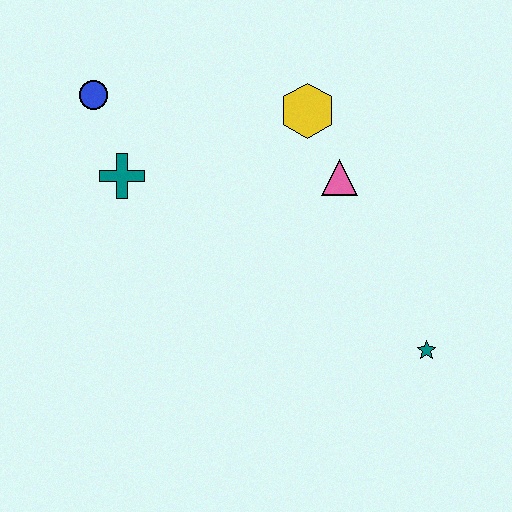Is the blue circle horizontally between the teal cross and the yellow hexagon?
No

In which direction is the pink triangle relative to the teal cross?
The pink triangle is to the right of the teal cross.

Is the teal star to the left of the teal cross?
No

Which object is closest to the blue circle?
The teal cross is closest to the blue circle.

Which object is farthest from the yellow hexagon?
The teal star is farthest from the yellow hexagon.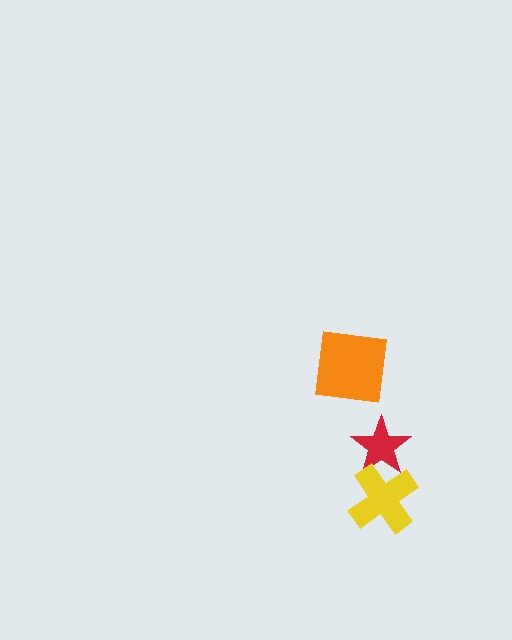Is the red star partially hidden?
Yes, it is partially covered by another shape.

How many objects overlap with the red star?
1 object overlaps with the red star.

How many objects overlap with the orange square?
0 objects overlap with the orange square.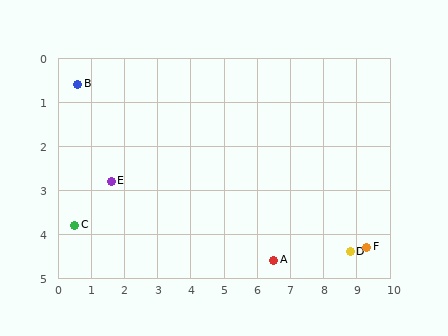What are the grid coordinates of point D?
Point D is at approximately (8.8, 4.4).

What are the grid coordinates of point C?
Point C is at approximately (0.5, 3.8).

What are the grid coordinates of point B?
Point B is at approximately (0.6, 0.6).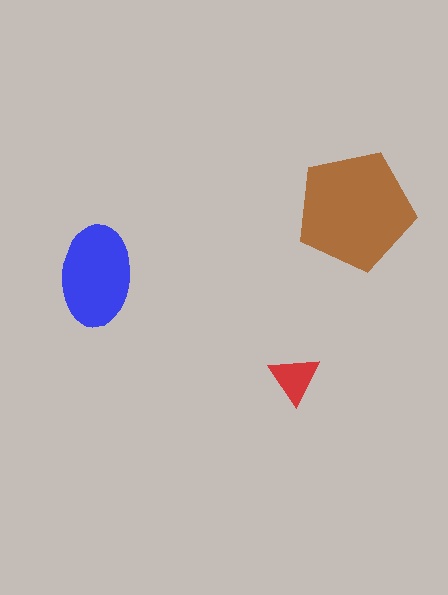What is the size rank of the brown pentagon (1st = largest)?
1st.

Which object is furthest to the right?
The brown pentagon is rightmost.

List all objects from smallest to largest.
The red triangle, the blue ellipse, the brown pentagon.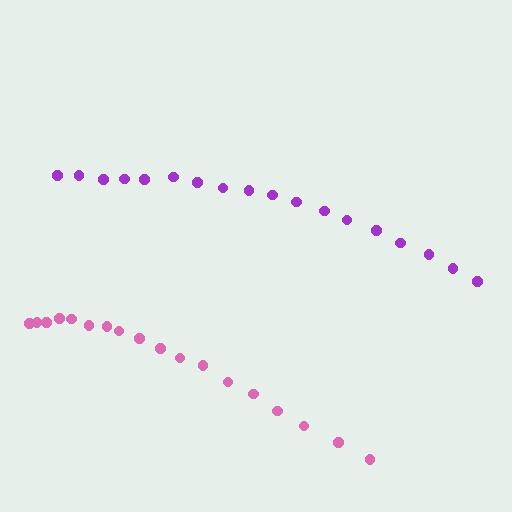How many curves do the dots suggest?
There are 2 distinct paths.